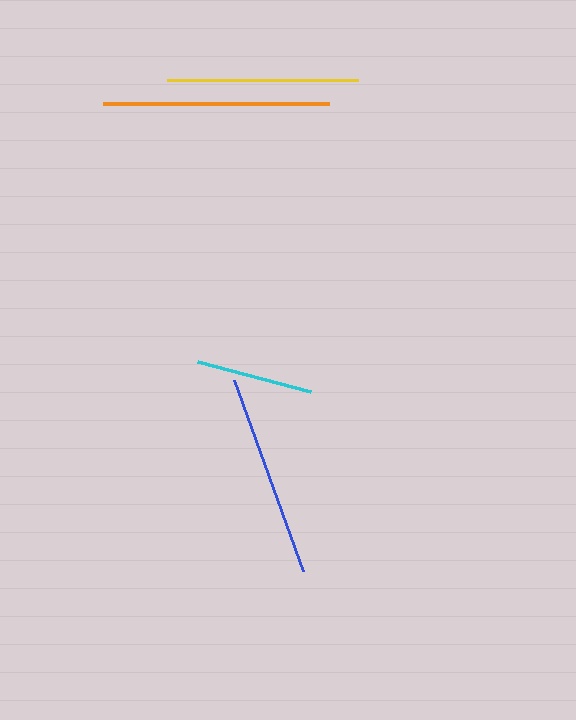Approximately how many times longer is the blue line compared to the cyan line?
The blue line is approximately 1.7 times the length of the cyan line.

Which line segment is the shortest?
The cyan line is the shortest at approximately 117 pixels.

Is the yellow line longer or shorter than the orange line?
The orange line is longer than the yellow line.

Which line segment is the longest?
The orange line is the longest at approximately 226 pixels.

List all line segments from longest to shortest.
From longest to shortest: orange, blue, yellow, cyan.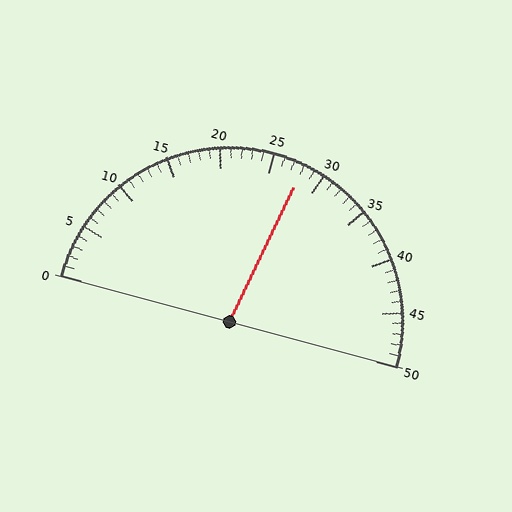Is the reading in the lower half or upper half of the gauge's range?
The reading is in the upper half of the range (0 to 50).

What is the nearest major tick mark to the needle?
The nearest major tick mark is 30.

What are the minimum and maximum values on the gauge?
The gauge ranges from 0 to 50.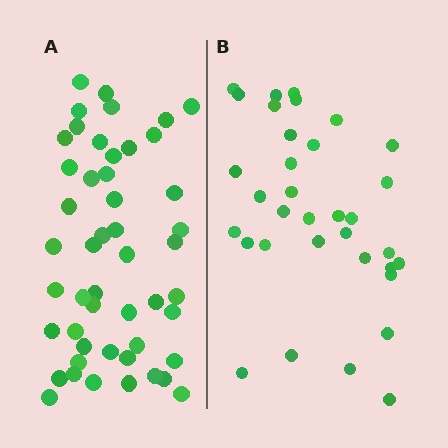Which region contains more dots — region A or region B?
Region A (the left region) has more dots.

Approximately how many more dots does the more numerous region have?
Region A has approximately 15 more dots than region B.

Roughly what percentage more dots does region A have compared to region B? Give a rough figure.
About 45% more.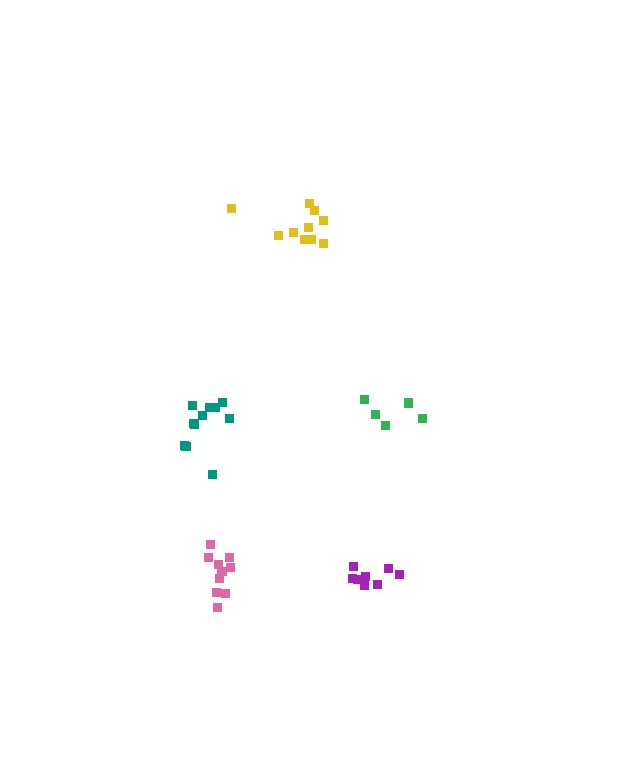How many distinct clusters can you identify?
There are 5 distinct clusters.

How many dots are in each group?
Group 1: 10 dots, Group 2: 10 dots, Group 3: 8 dots, Group 4: 5 dots, Group 5: 11 dots (44 total).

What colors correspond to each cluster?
The clusters are colored: yellow, pink, purple, green, teal.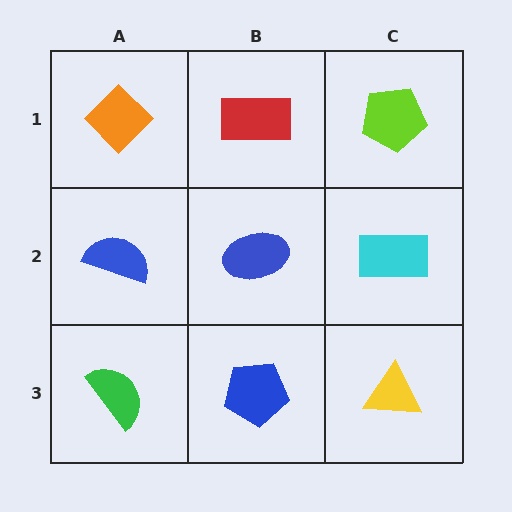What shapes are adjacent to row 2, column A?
An orange diamond (row 1, column A), a green semicircle (row 3, column A), a blue ellipse (row 2, column B).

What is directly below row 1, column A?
A blue semicircle.